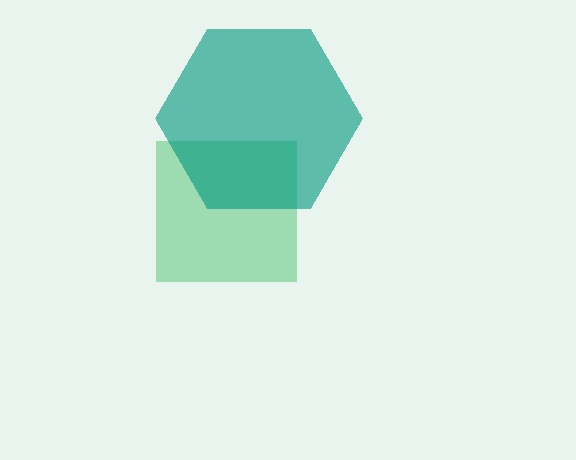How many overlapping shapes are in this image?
There are 2 overlapping shapes in the image.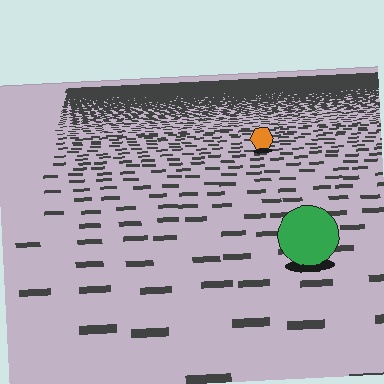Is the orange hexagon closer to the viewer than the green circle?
No. The green circle is closer — you can tell from the texture gradient: the ground texture is coarser near it.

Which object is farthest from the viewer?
The orange hexagon is farthest from the viewer. It appears smaller and the ground texture around it is denser.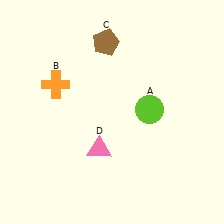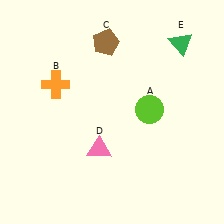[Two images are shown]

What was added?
A green triangle (E) was added in Image 2.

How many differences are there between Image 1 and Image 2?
There is 1 difference between the two images.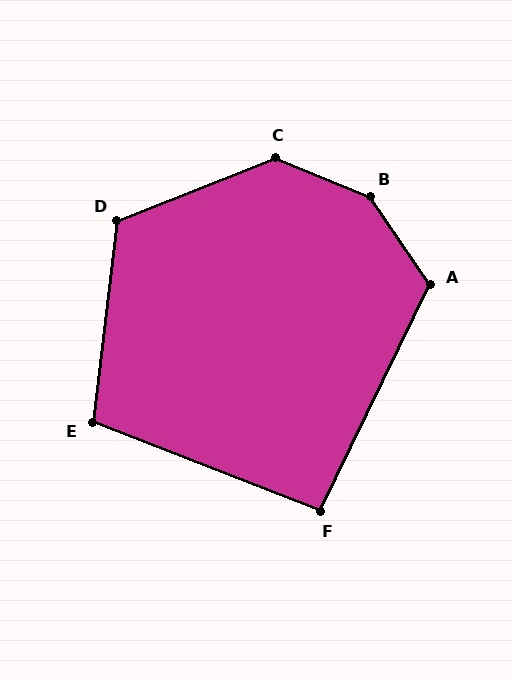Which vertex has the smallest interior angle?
F, at approximately 95 degrees.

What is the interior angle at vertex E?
Approximately 104 degrees (obtuse).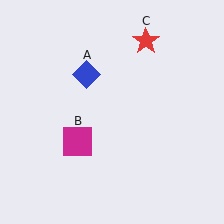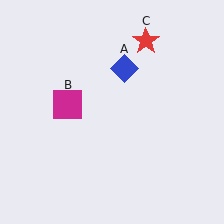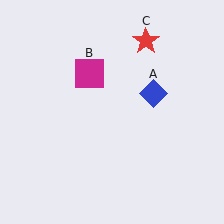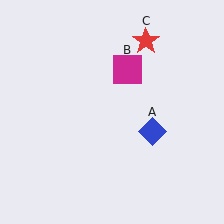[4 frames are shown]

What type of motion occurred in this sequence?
The blue diamond (object A), magenta square (object B) rotated clockwise around the center of the scene.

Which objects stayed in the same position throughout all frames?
Red star (object C) remained stationary.